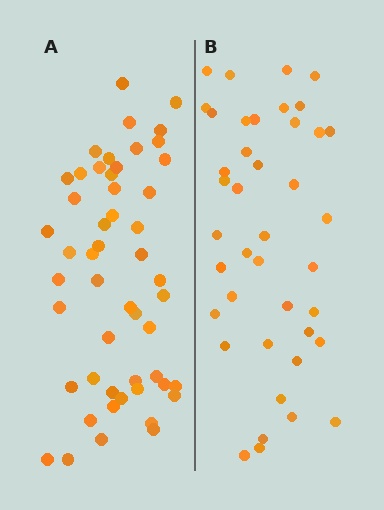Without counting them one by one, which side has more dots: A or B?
Region A (the left region) has more dots.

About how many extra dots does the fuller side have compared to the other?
Region A has roughly 10 or so more dots than region B.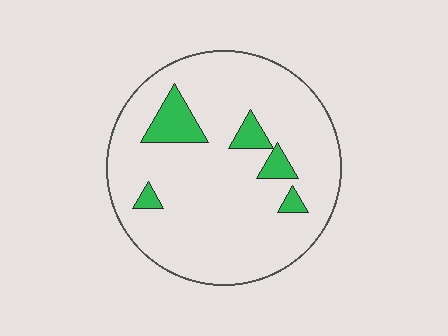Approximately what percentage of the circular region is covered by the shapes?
Approximately 10%.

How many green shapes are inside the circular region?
5.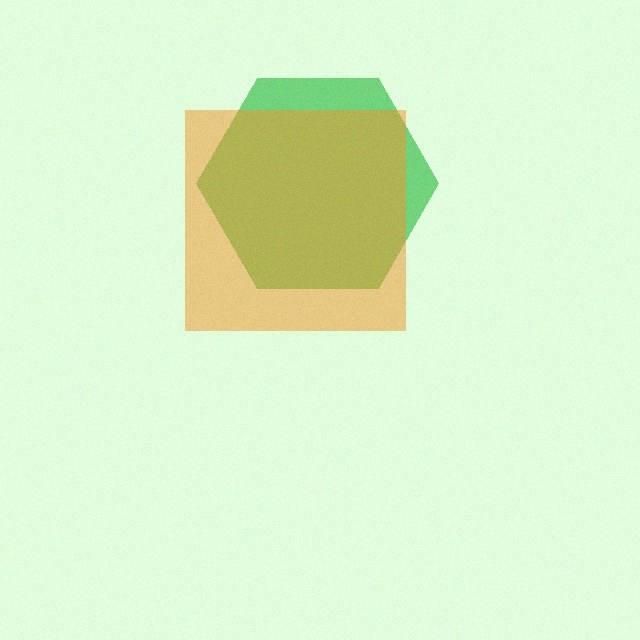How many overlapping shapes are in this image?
There are 2 overlapping shapes in the image.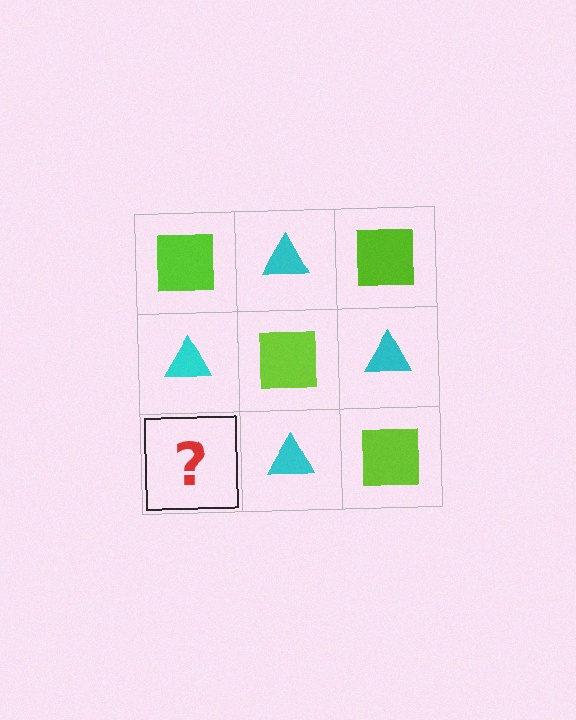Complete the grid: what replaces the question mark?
The question mark should be replaced with a lime square.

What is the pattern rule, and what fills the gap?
The rule is that it alternates lime square and cyan triangle in a checkerboard pattern. The gap should be filled with a lime square.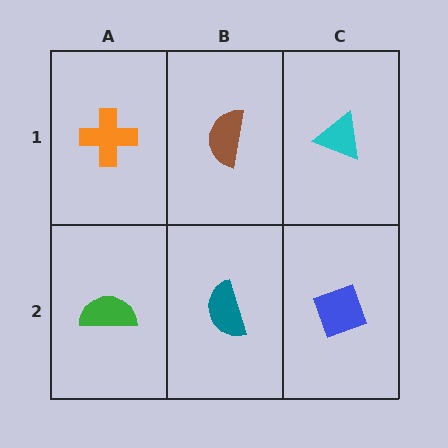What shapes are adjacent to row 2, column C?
A cyan triangle (row 1, column C), a teal semicircle (row 2, column B).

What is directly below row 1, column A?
A green semicircle.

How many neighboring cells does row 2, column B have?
3.